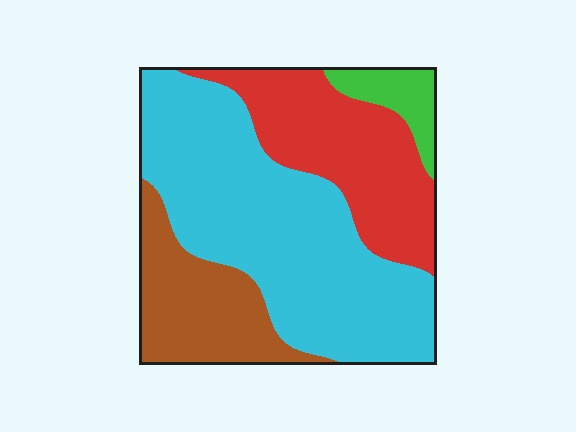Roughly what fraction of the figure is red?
Red takes up about one quarter (1/4) of the figure.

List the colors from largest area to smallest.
From largest to smallest: cyan, red, brown, green.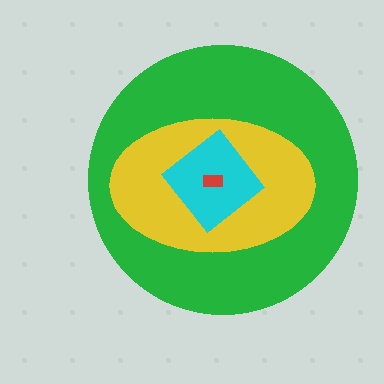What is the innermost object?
The red rectangle.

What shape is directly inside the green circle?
The yellow ellipse.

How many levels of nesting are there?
4.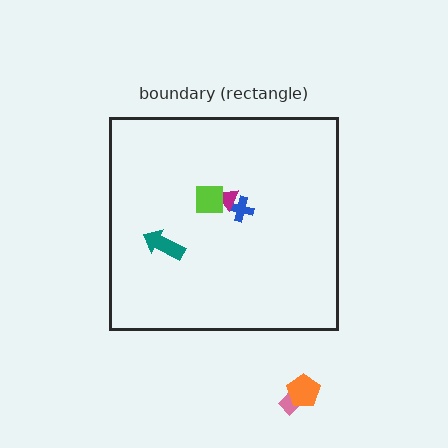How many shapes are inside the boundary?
4 inside, 2 outside.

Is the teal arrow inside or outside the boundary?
Inside.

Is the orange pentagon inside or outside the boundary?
Outside.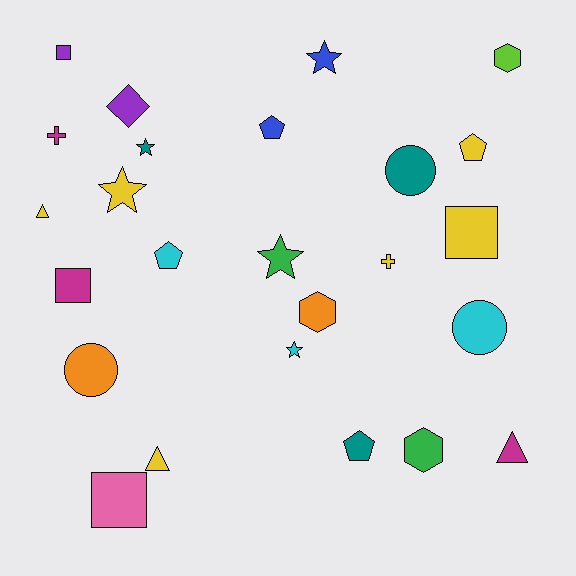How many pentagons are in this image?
There are 4 pentagons.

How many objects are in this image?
There are 25 objects.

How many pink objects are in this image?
There is 1 pink object.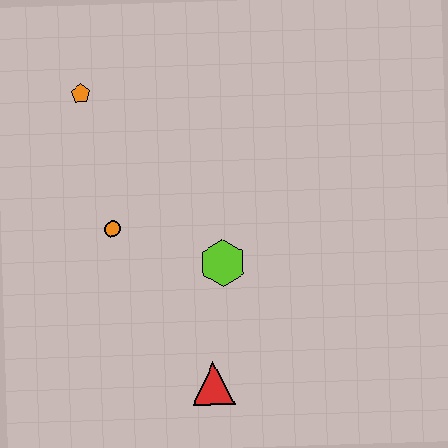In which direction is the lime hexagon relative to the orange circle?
The lime hexagon is to the right of the orange circle.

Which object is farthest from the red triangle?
The orange pentagon is farthest from the red triangle.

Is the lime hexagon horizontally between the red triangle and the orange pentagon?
No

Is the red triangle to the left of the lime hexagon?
Yes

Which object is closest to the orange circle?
The lime hexagon is closest to the orange circle.